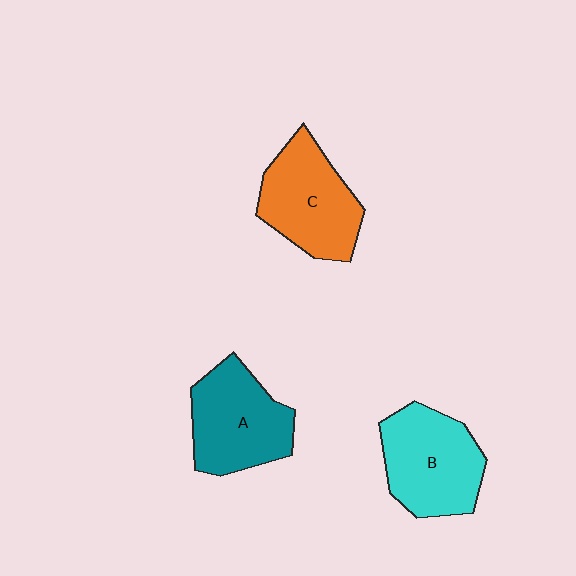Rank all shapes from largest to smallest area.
From largest to smallest: B (cyan), C (orange), A (teal).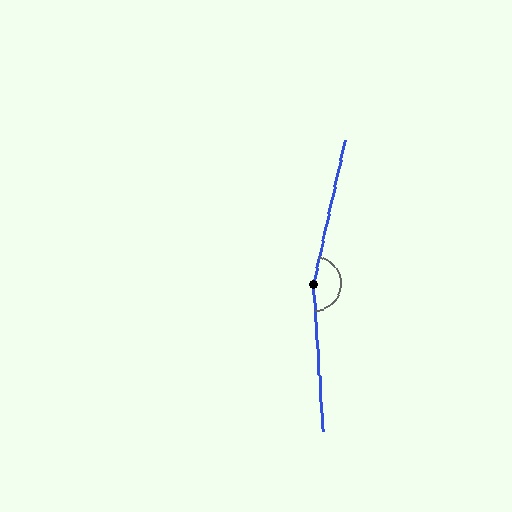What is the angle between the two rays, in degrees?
Approximately 164 degrees.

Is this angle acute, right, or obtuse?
It is obtuse.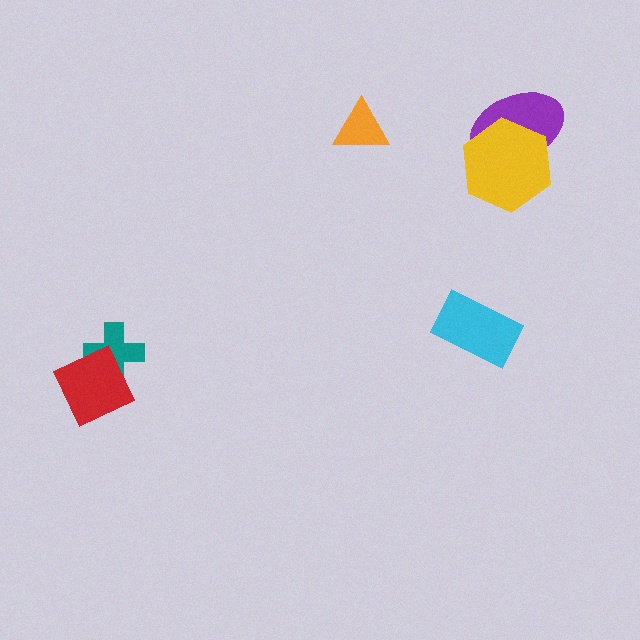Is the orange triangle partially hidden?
No, no other shape covers it.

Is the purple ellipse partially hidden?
Yes, it is partially covered by another shape.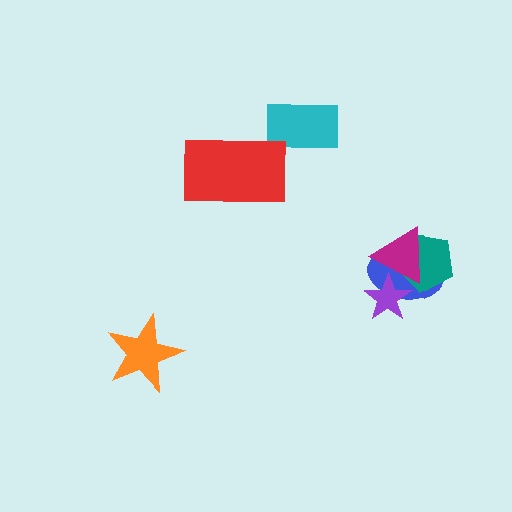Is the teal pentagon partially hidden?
Yes, it is partially covered by another shape.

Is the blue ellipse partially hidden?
Yes, it is partially covered by another shape.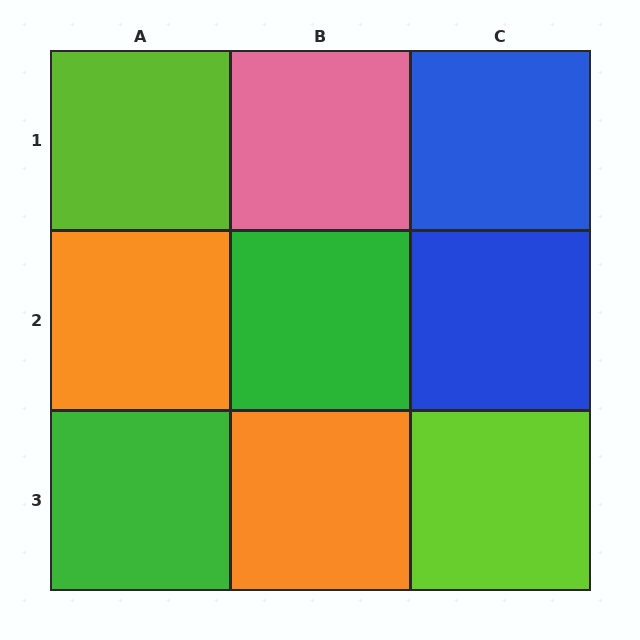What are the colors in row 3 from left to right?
Green, orange, lime.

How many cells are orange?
2 cells are orange.